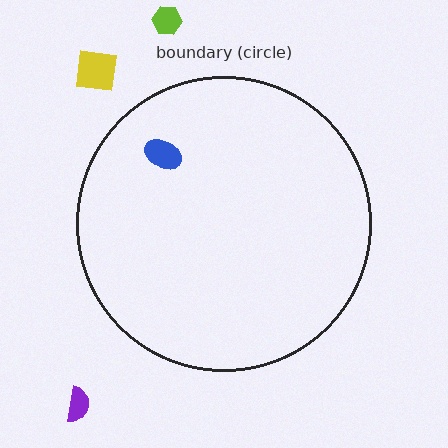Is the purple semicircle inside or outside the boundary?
Outside.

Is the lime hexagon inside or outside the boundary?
Outside.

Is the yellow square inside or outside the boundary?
Outside.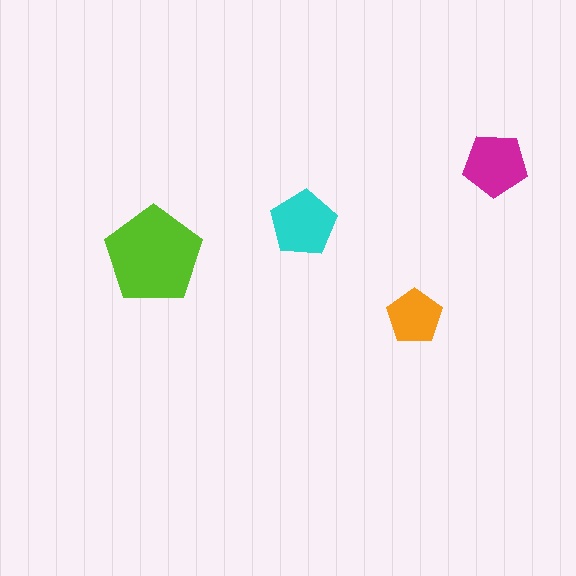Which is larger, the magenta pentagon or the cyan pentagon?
The cyan one.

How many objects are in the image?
There are 4 objects in the image.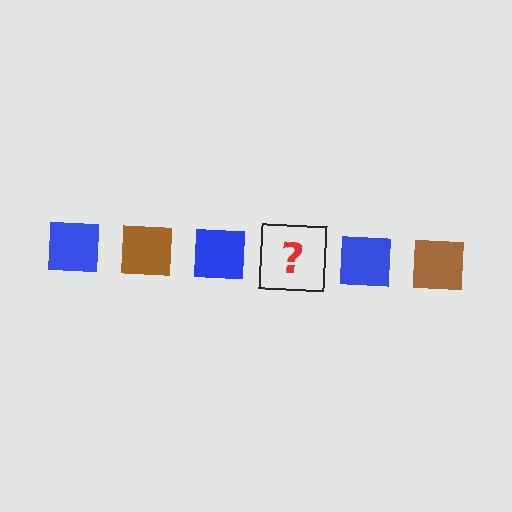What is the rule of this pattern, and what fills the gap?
The rule is that the pattern cycles through blue, brown squares. The gap should be filled with a brown square.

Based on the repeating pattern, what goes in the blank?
The blank should be a brown square.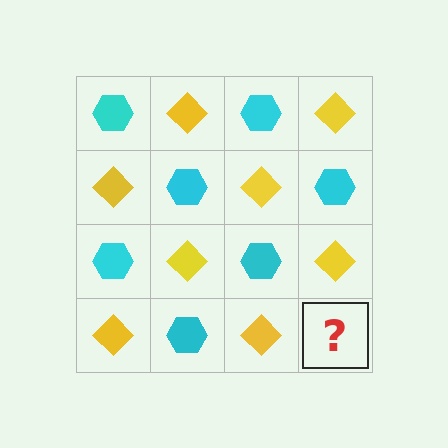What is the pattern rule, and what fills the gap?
The rule is that it alternates cyan hexagon and yellow diamond in a checkerboard pattern. The gap should be filled with a cyan hexagon.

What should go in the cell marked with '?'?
The missing cell should contain a cyan hexagon.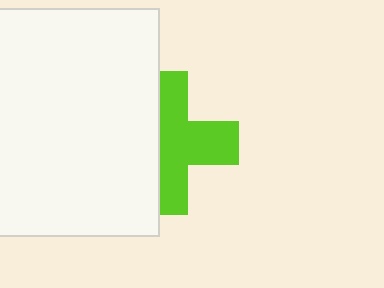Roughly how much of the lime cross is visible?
About half of it is visible (roughly 58%).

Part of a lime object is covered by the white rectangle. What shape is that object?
It is a cross.